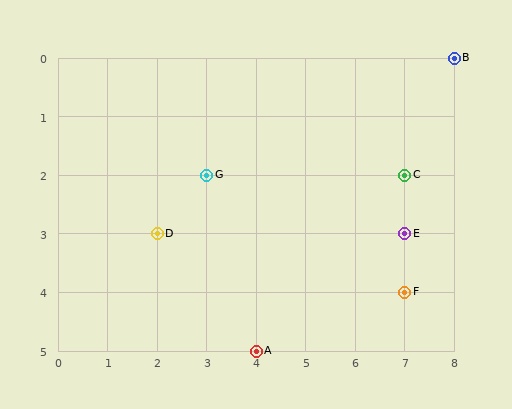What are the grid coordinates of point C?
Point C is at grid coordinates (7, 2).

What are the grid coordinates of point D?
Point D is at grid coordinates (2, 3).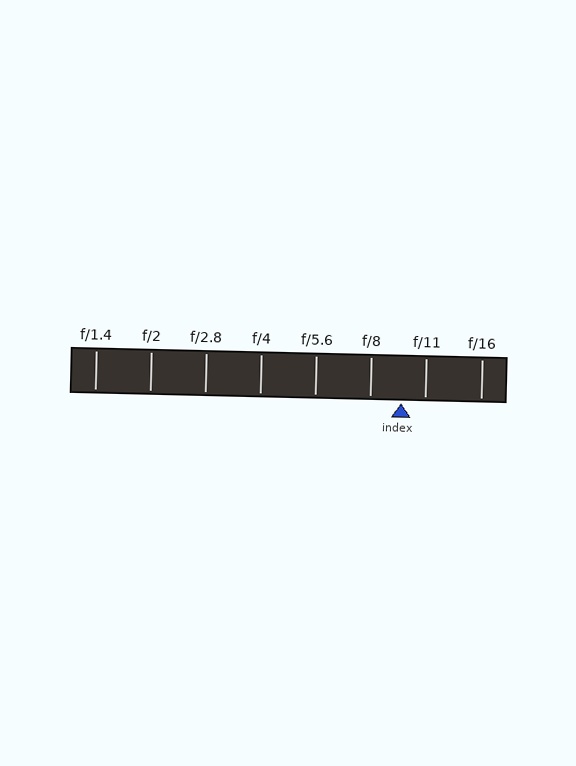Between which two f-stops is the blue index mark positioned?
The index mark is between f/8 and f/11.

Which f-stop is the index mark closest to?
The index mark is closest to f/11.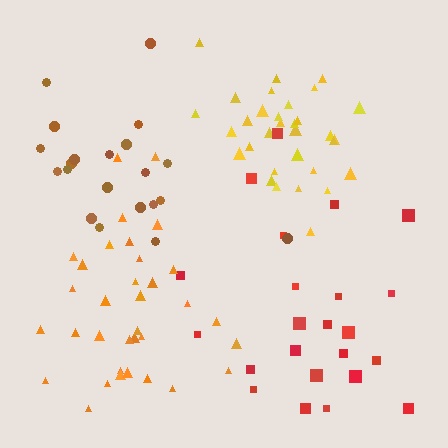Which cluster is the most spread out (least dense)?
Red.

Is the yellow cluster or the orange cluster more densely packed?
Yellow.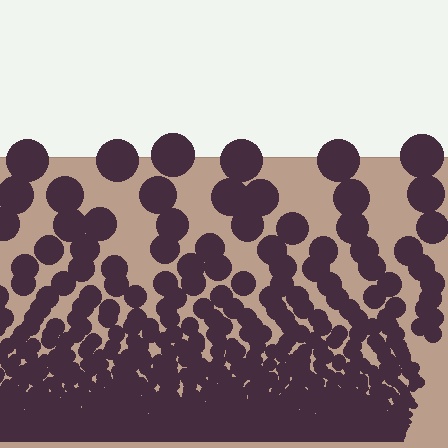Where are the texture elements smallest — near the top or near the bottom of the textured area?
Near the bottom.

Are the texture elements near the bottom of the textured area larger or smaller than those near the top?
Smaller. The gradient is inverted — elements near the bottom are smaller and denser.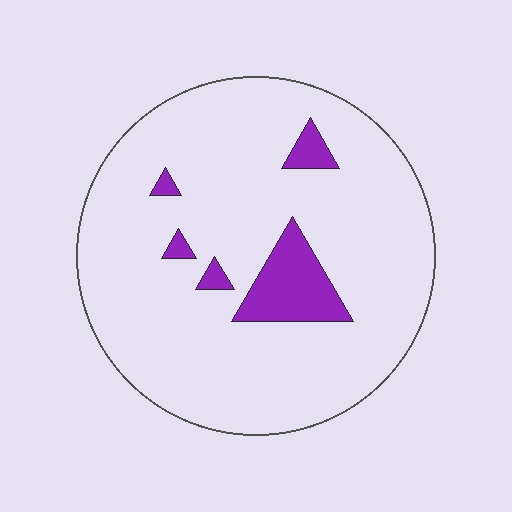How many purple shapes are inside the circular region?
5.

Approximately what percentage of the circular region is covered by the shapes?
Approximately 10%.